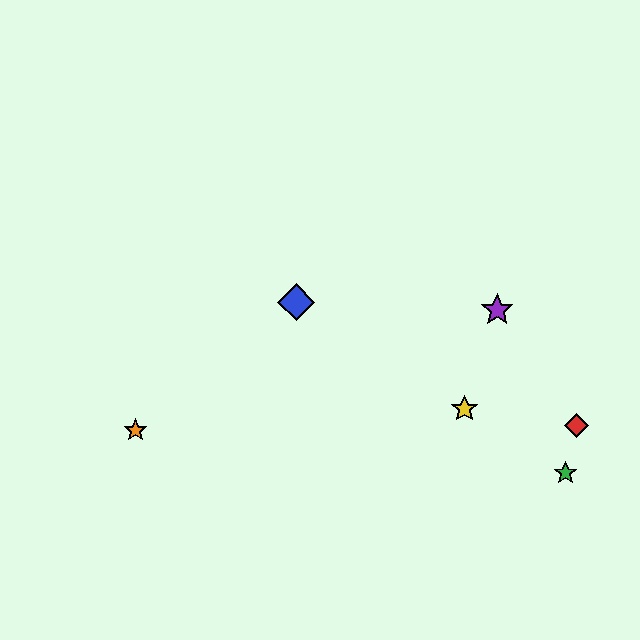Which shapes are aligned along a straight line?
The blue diamond, the green star, the yellow star are aligned along a straight line.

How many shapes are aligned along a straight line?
3 shapes (the blue diamond, the green star, the yellow star) are aligned along a straight line.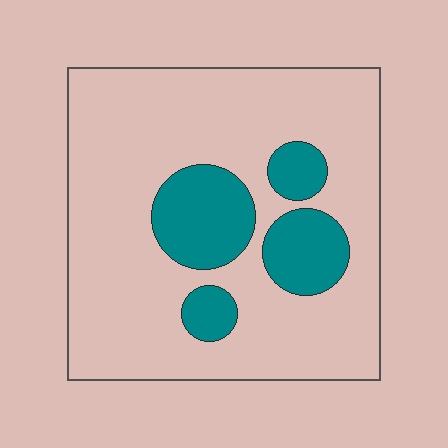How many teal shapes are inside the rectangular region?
4.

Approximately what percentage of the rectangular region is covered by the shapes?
Approximately 20%.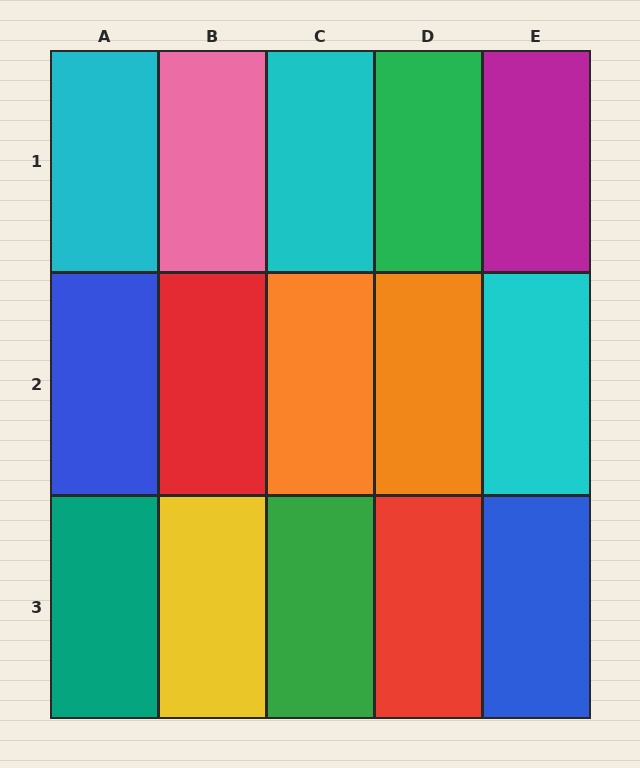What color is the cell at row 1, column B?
Pink.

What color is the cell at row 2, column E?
Cyan.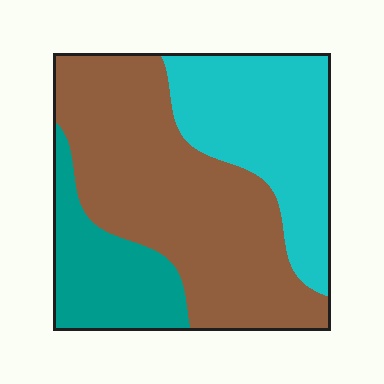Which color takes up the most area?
Brown, at roughly 50%.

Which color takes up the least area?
Teal, at roughly 20%.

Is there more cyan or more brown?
Brown.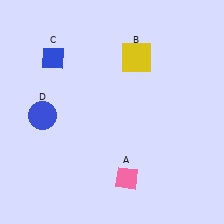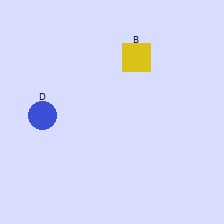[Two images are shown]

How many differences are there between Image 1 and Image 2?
There are 2 differences between the two images.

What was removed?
The blue diamond (C), the pink diamond (A) were removed in Image 2.